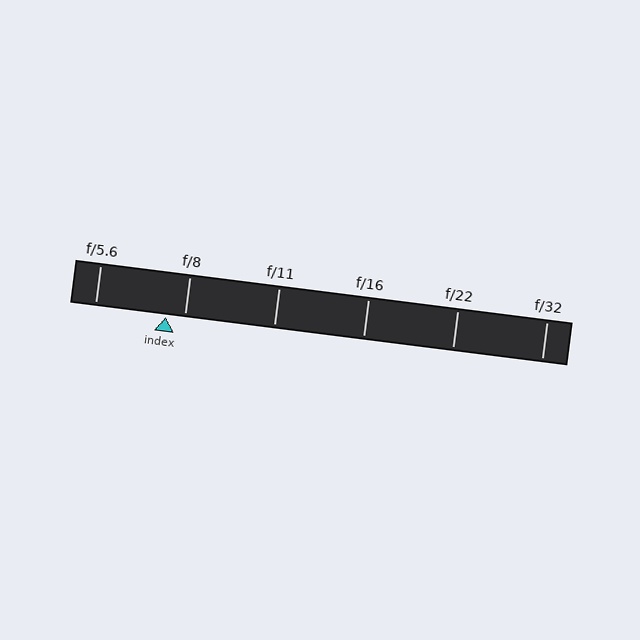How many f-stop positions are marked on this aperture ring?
There are 6 f-stop positions marked.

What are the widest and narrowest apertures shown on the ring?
The widest aperture shown is f/5.6 and the narrowest is f/32.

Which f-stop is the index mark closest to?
The index mark is closest to f/8.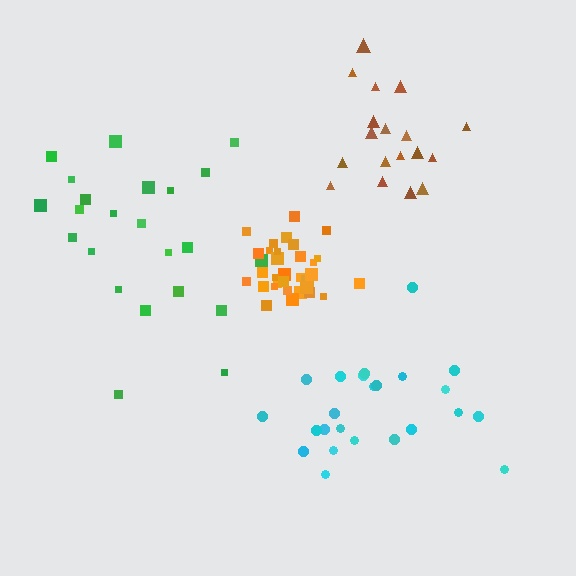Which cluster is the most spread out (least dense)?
Cyan.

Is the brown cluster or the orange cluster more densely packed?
Orange.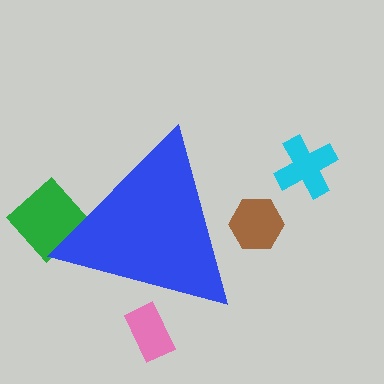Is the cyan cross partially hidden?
No, the cyan cross is fully visible.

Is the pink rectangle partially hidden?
Yes, the pink rectangle is partially hidden behind the blue triangle.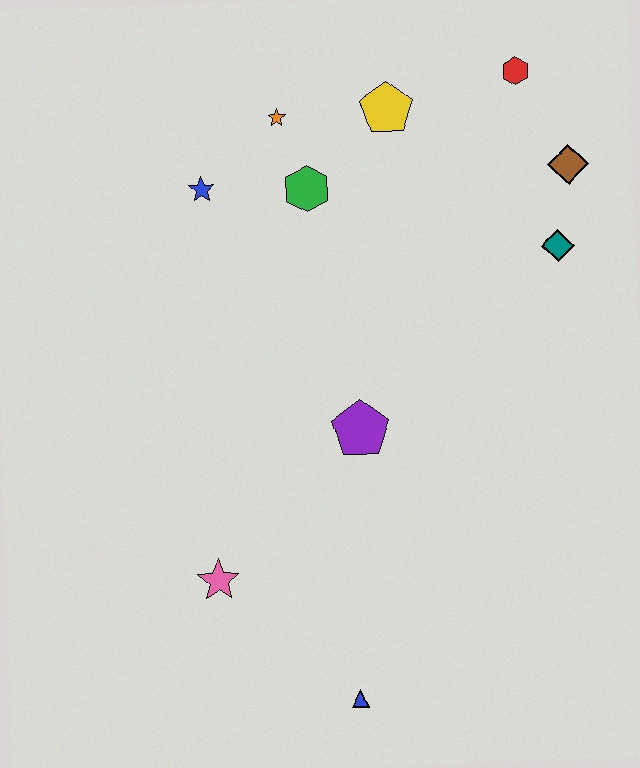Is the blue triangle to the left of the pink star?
No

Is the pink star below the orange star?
Yes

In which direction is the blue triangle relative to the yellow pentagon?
The blue triangle is below the yellow pentagon.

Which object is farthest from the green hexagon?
The blue triangle is farthest from the green hexagon.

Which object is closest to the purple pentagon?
The pink star is closest to the purple pentagon.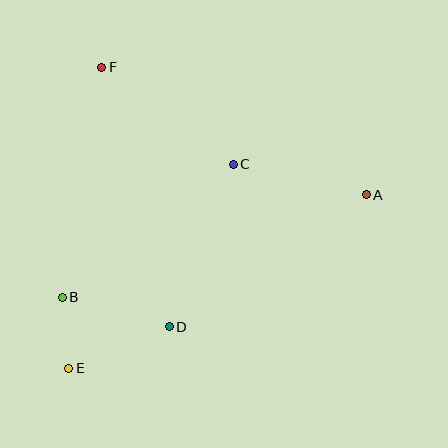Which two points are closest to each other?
Points B and E are closest to each other.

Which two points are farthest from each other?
Points A and E are farthest from each other.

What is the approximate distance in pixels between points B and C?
The distance between B and C is approximately 217 pixels.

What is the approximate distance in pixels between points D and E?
The distance between D and E is approximately 108 pixels.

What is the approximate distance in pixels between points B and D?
The distance between B and D is approximately 111 pixels.